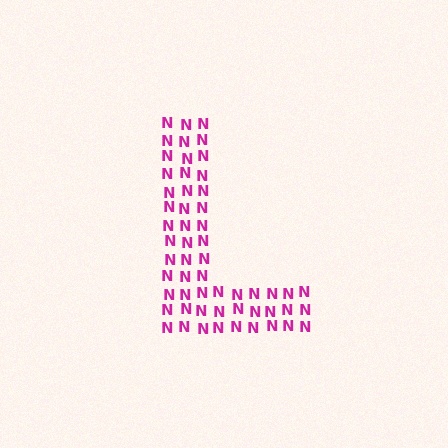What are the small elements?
The small elements are letter N's.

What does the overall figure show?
The overall figure shows the letter L.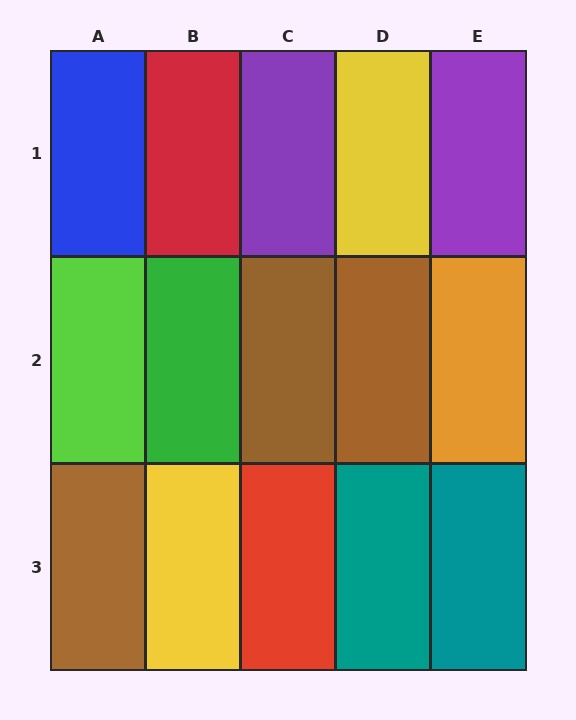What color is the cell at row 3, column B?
Yellow.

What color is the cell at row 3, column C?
Red.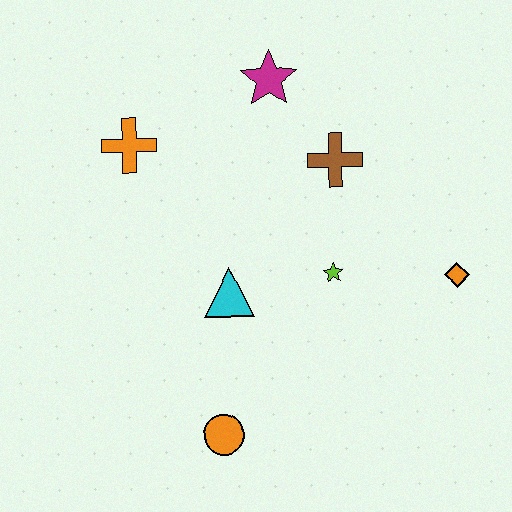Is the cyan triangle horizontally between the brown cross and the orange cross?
Yes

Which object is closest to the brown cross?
The magenta star is closest to the brown cross.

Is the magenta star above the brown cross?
Yes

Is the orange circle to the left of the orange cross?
No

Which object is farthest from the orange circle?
The magenta star is farthest from the orange circle.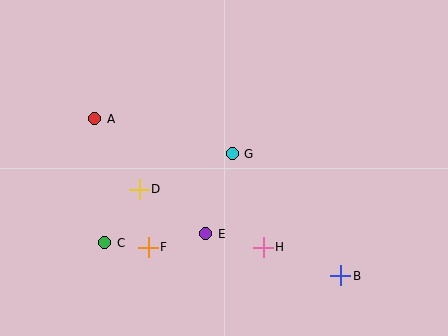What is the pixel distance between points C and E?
The distance between C and E is 101 pixels.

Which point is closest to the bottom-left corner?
Point C is closest to the bottom-left corner.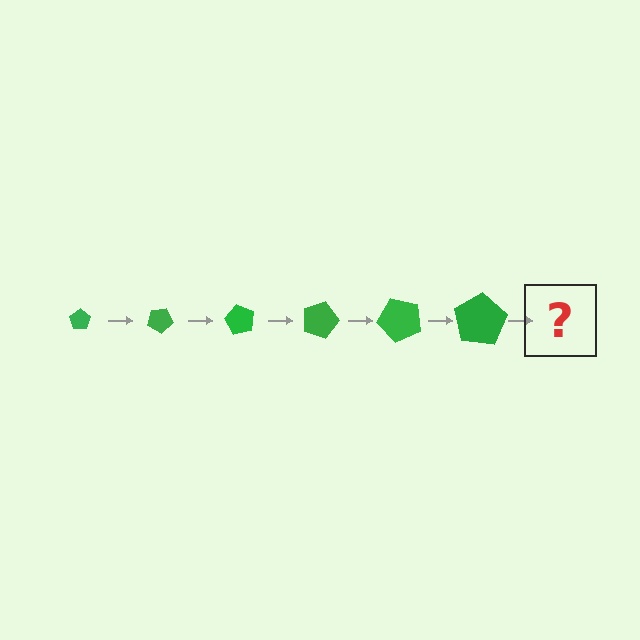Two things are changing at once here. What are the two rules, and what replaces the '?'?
The two rules are that the pentagon grows larger each step and it rotates 30 degrees each step. The '?' should be a pentagon, larger than the previous one and rotated 180 degrees from the start.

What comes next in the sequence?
The next element should be a pentagon, larger than the previous one and rotated 180 degrees from the start.